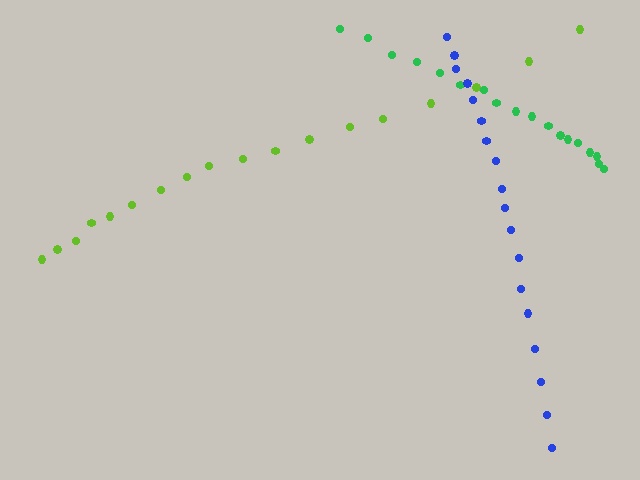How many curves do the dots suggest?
There are 3 distinct paths.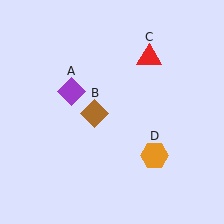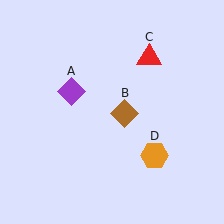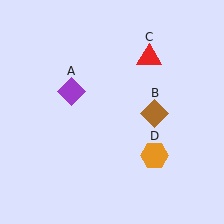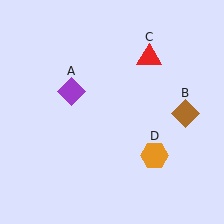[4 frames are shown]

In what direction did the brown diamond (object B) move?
The brown diamond (object B) moved right.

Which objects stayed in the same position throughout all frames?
Purple diamond (object A) and red triangle (object C) and orange hexagon (object D) remained stationary.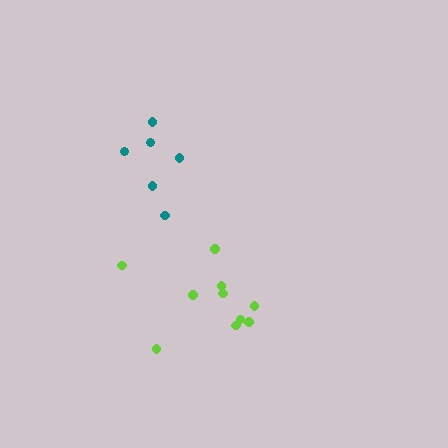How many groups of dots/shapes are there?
There are 2 groups.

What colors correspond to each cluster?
The clusters are colored: teal, lime.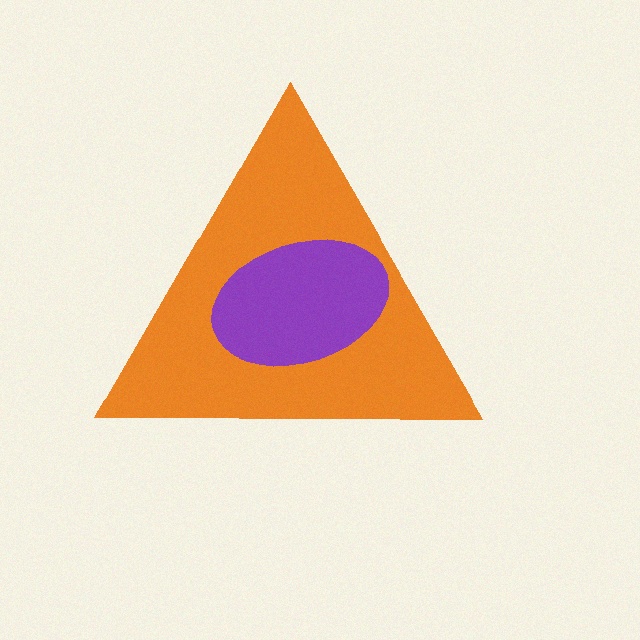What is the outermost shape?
The orange triangle.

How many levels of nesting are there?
2.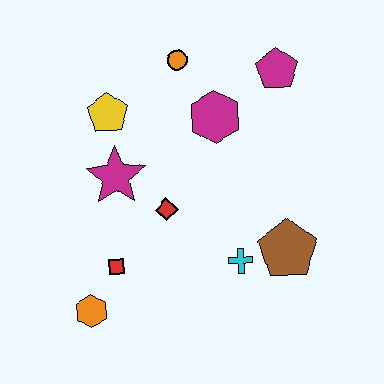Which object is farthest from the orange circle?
The orange hexagon is farthest from the orange circle.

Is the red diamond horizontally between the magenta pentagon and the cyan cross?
No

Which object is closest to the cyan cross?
The brown pentagon is closest to the cyan cross.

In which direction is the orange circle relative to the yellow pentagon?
The orange circle is to the right of the yellow pentagon.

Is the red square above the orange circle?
No